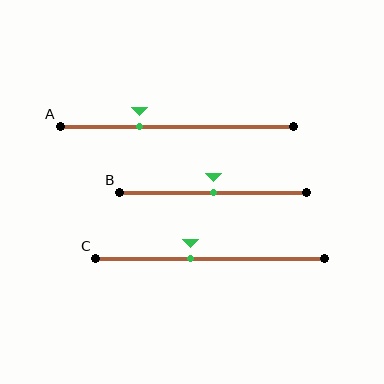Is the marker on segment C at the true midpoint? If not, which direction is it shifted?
No, the marker on segment C is shifted to the left by about 9% of the segment length.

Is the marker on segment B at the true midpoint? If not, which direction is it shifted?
Yes, the marker on segment B is at the true midpoint.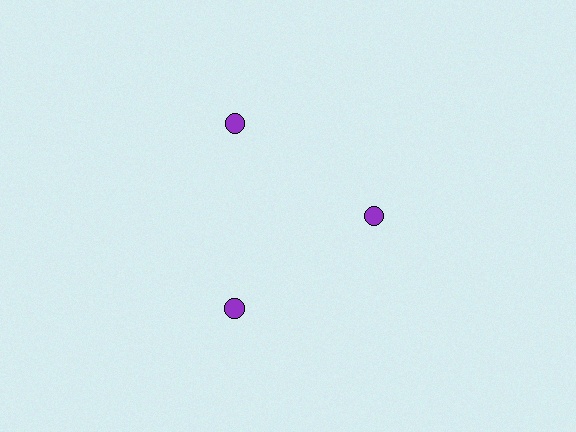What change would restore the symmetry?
The symmetry would be restored by moving it outward, back onto the ring so that all 3 circles sit at equal angles and equal distance from the center.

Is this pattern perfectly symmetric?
No. The 3 purple circles are arranged in a ring, but one element near the 3 o'clock position is pulled inward toward the center, breaking the 3-fold rotational symmetry.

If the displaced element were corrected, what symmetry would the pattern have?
It would have 3-fold rotational symmetry — the pattern would map onto itself every 120 degrees.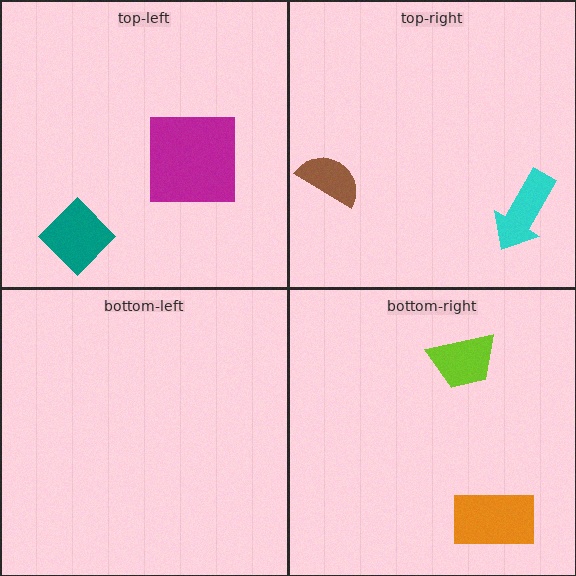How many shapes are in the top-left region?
2.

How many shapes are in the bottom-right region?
2.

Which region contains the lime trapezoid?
The bottom-right region.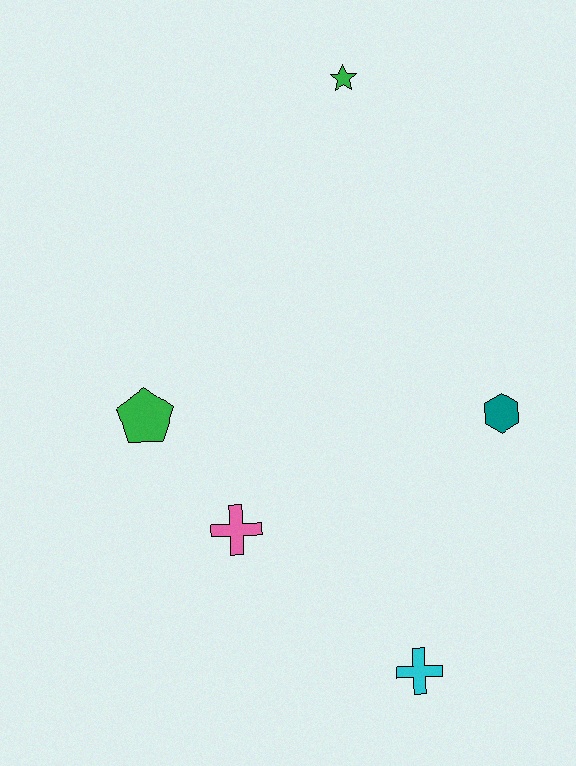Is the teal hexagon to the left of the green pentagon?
No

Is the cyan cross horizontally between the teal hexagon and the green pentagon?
Yes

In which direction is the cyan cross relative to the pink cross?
The cyan cross is to the right of the pink cross.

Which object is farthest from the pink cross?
The green star is farthest from the pink cross.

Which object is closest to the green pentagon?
The pink cross is closest to the green pentagon.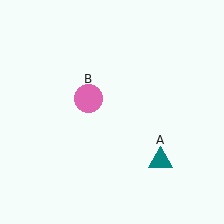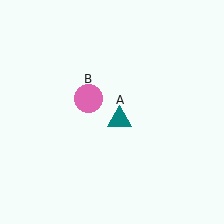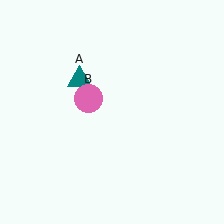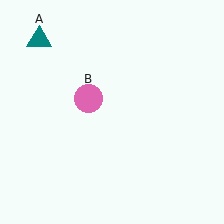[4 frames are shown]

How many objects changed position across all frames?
1 object changed position: teal triangle (object A).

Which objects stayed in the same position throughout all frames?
Pink circle (object B) remained stationary.